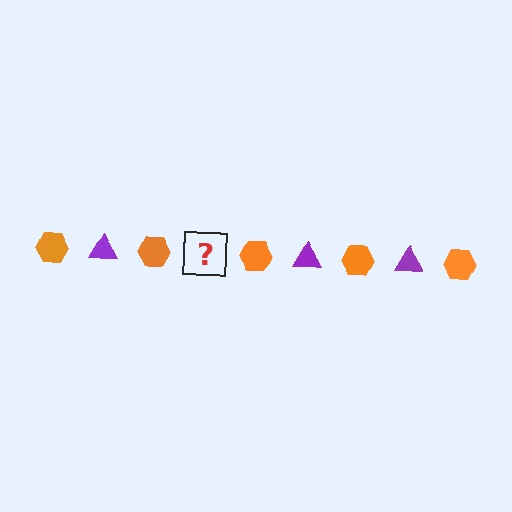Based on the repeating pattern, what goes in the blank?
The blank should be a purple triangle.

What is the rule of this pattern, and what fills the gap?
The rule is that the pattern alternates between orange hexagon and purple triangle. The gap should be filled with a purple triangle.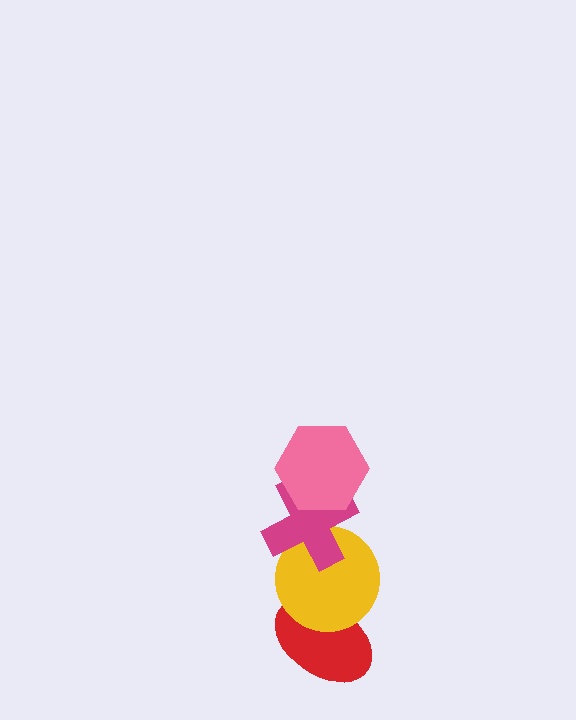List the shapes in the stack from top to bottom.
From top to bottom: the pink hexagon, the magenta cross, the yellow circle, the red ellipse.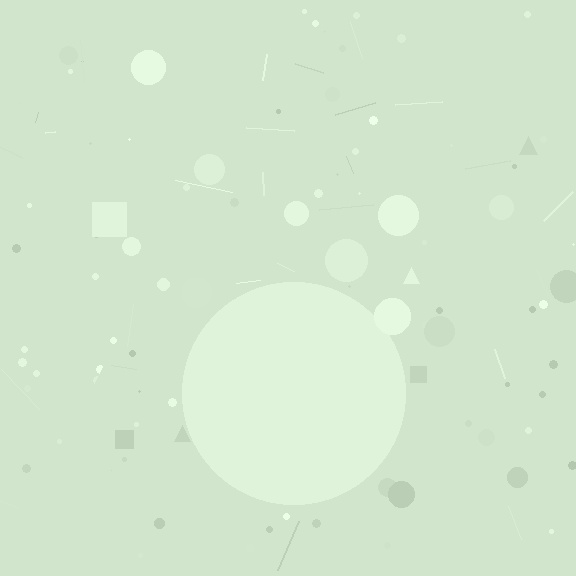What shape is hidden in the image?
A circle is hidden in the image.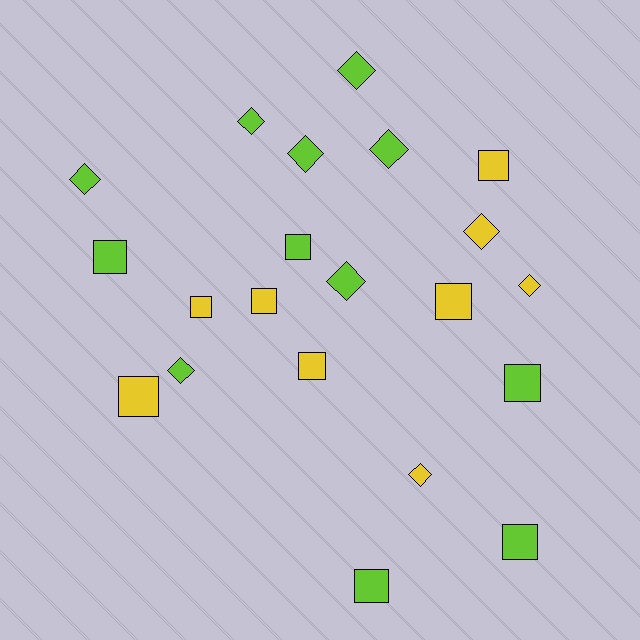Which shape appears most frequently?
Square, with 11 objects.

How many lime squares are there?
There are 5 lime squares.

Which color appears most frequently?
Lime, with 12 objects.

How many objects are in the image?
There are 21 objects.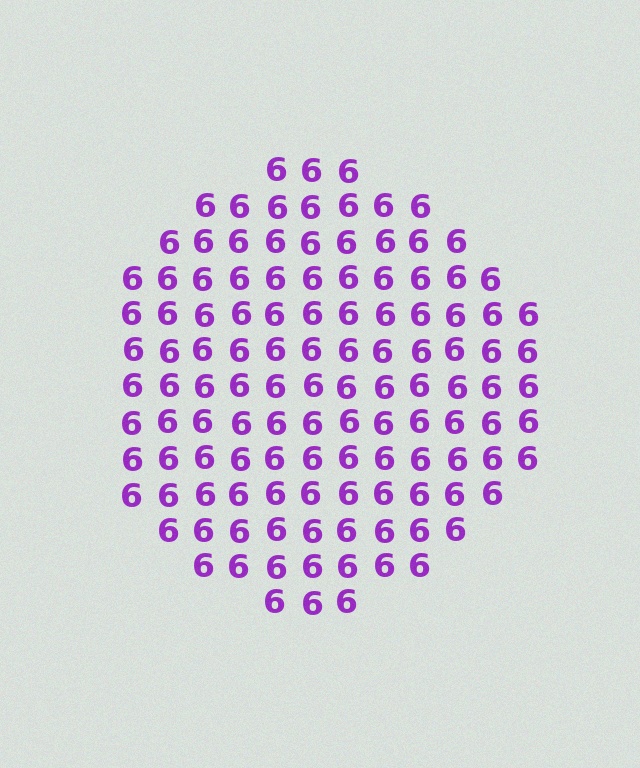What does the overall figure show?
The overall figure shows a circle.